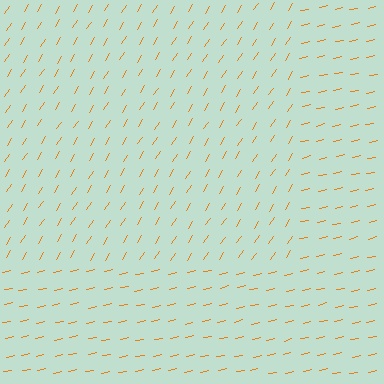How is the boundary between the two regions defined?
The boundary is defined purely by a change in line orientation (approximately 45 degrees difference). All lines are the same color and thickness.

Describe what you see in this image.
The image is filled with small orange line segments. A rectangle region in the image has lines oriented differently from the surrounding lines, creating a visible texture boundary.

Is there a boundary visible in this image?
Yes, there is a texture boundary formed by a change in line orientation.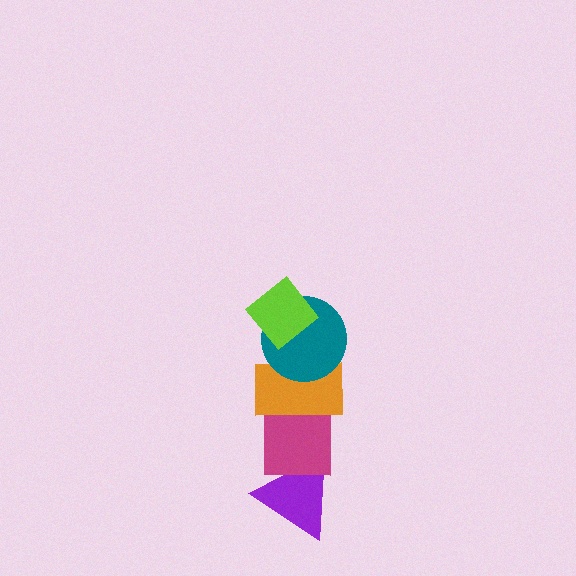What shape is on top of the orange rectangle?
The teal circle is on top of the orange rectangle.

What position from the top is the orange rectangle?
The orange rectangle is 3rd from the top.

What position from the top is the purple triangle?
The purple triangle is 5th from the top.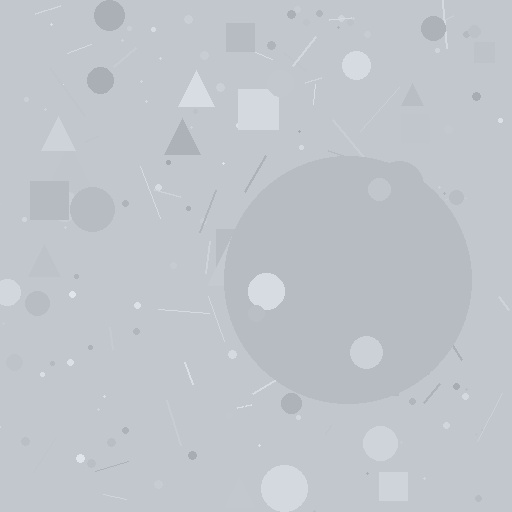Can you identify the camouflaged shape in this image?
The camouflaged shape is a circle.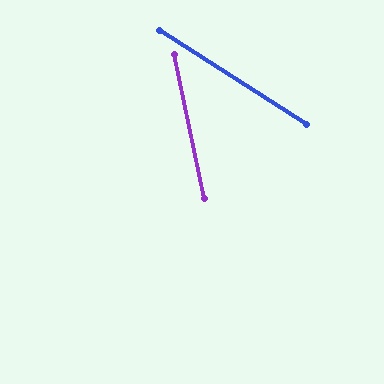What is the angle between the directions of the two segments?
Approximately 46 degrees.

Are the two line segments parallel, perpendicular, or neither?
Neither parallel nor perpendicular — they differ by about 46°.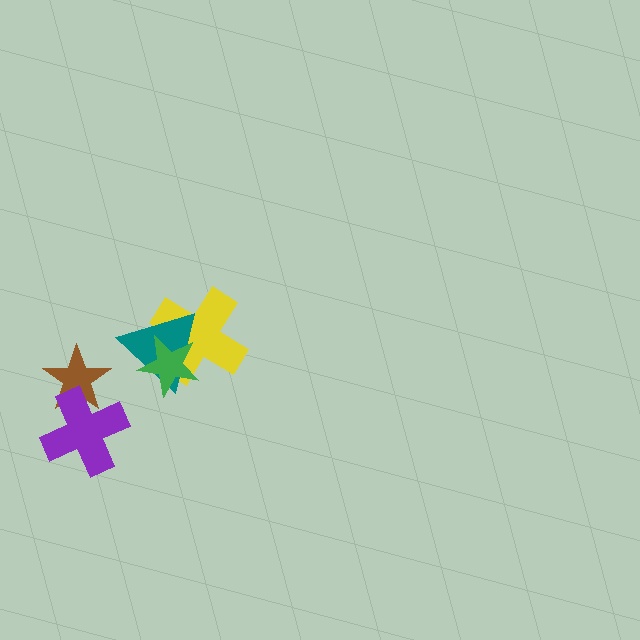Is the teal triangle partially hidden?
Yes, it is partially covered by another shape.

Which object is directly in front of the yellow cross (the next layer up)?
The teal triangle is directly in front of the yellow cross.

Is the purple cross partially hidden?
No, no other shape covers it.